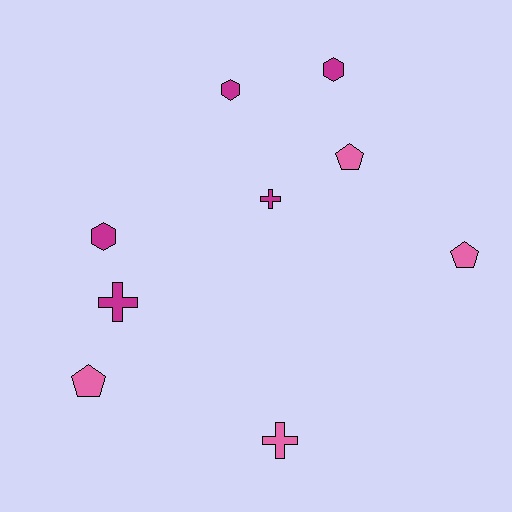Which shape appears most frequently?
Cross, with 3 objects.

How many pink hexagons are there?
There are no pink hexagons.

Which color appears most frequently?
Magenta, with 5 objects.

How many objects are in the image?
There are 9 objects.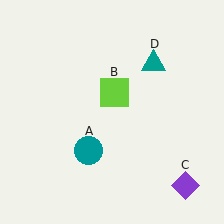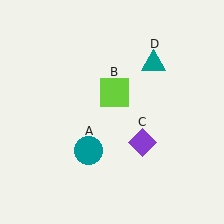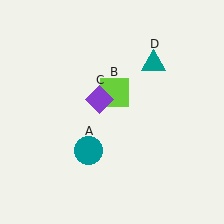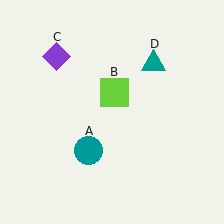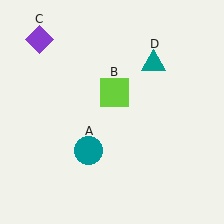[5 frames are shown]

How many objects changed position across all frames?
1 object changed position: purple diamond (object C).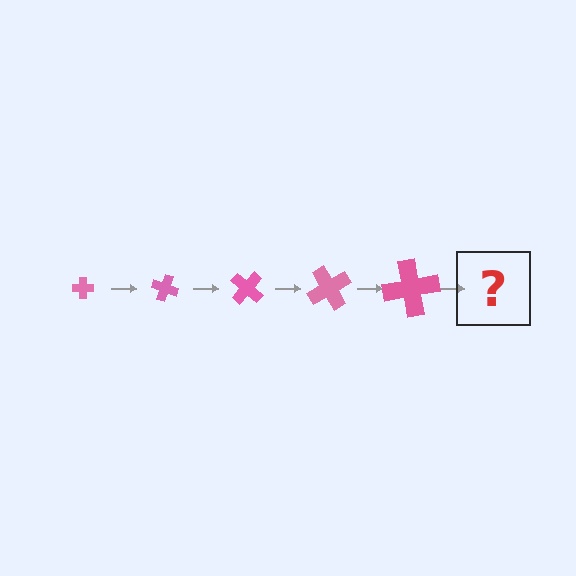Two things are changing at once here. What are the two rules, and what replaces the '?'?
The two rules are that the cross grows larger each step and it rotates 20 degrees each step. The '?' should be a cross, larger than the previous one and rotated 100 degrees from the start.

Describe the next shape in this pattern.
It should be a cross, larger than the previous one and rotated 100 degrees from the start.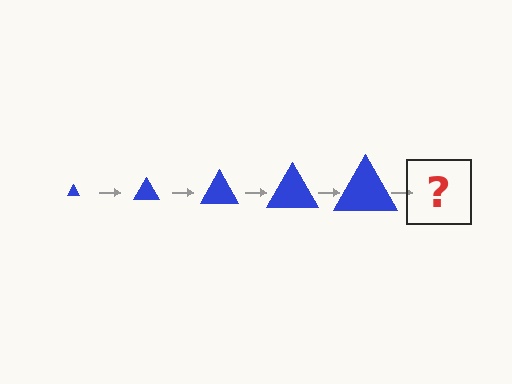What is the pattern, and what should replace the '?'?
The pattern is that the triangle gets progressively larger each step. The '?' should be a blue triangle, larger than the previous one.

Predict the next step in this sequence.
The next step is a blue triangle, larger than the previous one.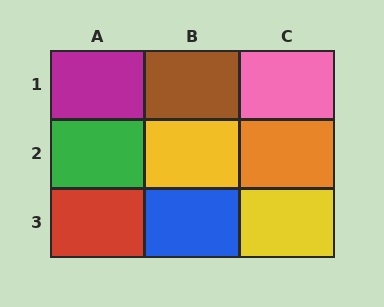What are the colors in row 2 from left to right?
Green, yellow, orange.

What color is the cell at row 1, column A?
Magenta.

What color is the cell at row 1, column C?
Pink.